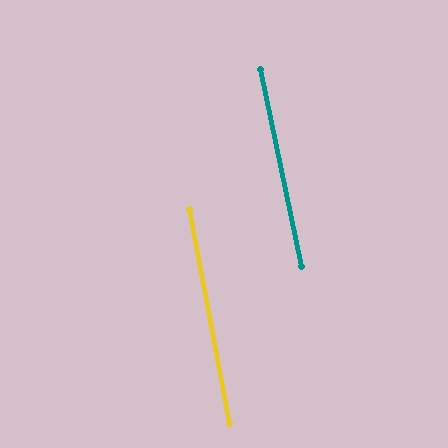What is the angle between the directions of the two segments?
Approximately 1 degree.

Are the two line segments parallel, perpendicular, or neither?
Parallel — their directions differ by only 1.0°.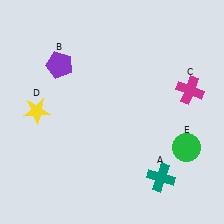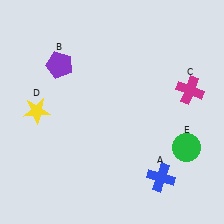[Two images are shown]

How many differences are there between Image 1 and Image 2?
There is 1 difference between the two images.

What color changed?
The cross (A) changed from teal in Image 1 to blue in Image 2.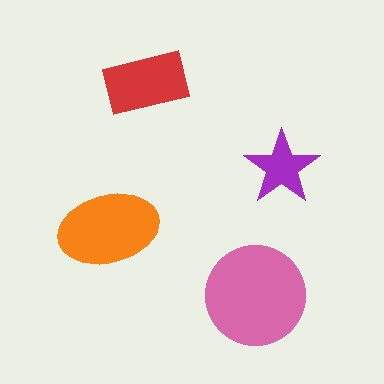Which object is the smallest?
The purple star.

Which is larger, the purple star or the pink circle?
The pink circle.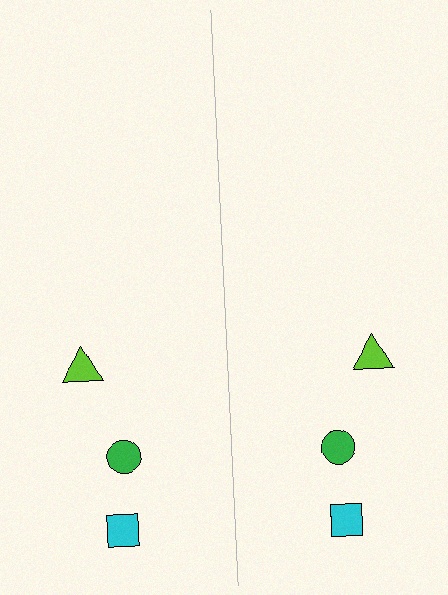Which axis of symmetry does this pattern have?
The pattern has a vertical axis of symmetry running through the center of the image.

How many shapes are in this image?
There are 6 shapes in this image.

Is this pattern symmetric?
Yes, this pattern has bilateral (reflection) symmetry.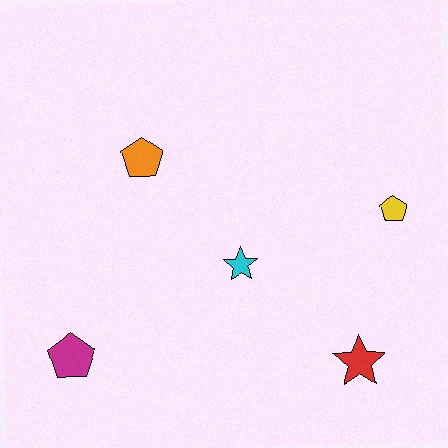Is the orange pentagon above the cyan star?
Yes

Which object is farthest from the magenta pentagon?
The yellow pentagon is farthest from the magenta pentagon.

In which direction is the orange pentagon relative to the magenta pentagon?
The orange pentagon is above the magenta pentagon.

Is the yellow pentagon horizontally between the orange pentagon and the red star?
No